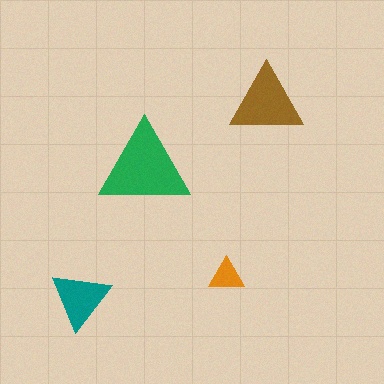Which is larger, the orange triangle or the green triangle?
The green one.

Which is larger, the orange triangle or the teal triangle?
The teal one.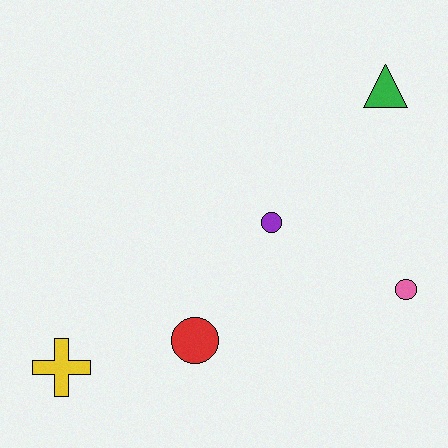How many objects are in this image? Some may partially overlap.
There are 5 objects.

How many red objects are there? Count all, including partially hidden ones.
There is 1 red object.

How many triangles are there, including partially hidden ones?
There is 1 triangle.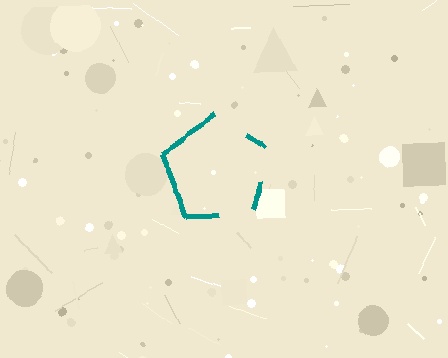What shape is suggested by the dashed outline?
The dashed outline suggests a pentagon.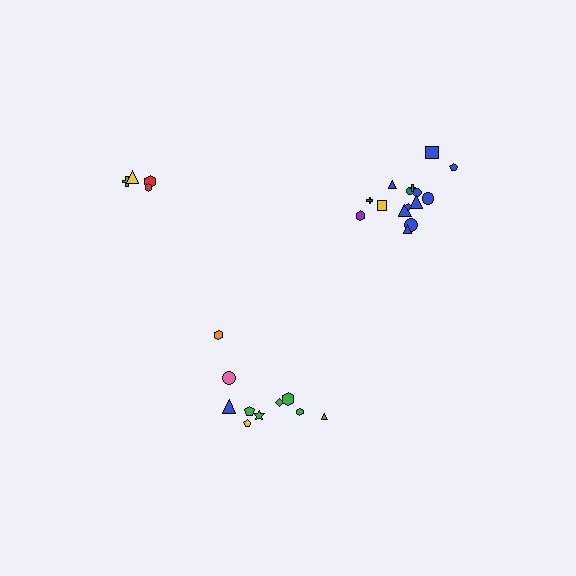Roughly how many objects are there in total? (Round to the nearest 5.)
Roughly 30 objects in total.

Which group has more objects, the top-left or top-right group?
The top-right group.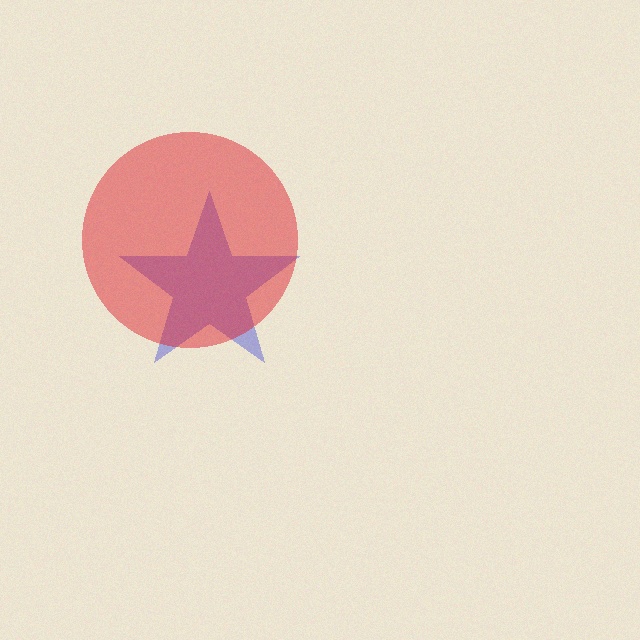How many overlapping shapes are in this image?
There are 2 overlapping shapes in the image.